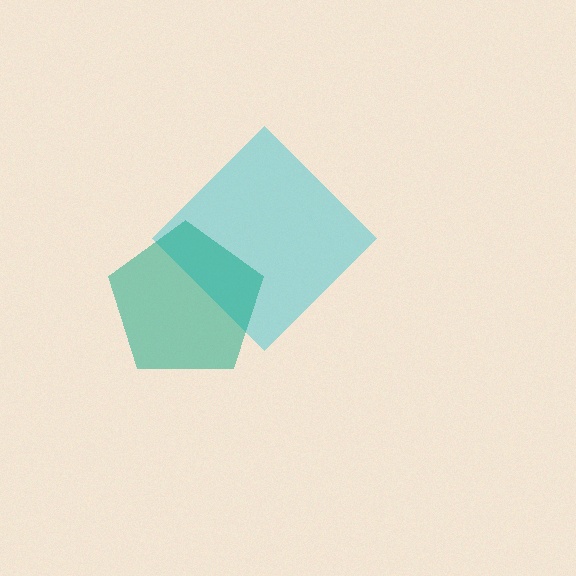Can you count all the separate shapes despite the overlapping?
Yes, there are 2 separate shapes.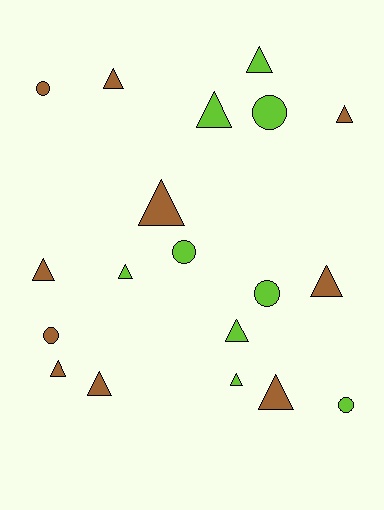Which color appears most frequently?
Brown, with 10 objects.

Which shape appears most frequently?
Triangle, with 13 objects.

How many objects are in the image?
There are 19 objects.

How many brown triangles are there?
There are 8 brown triangles.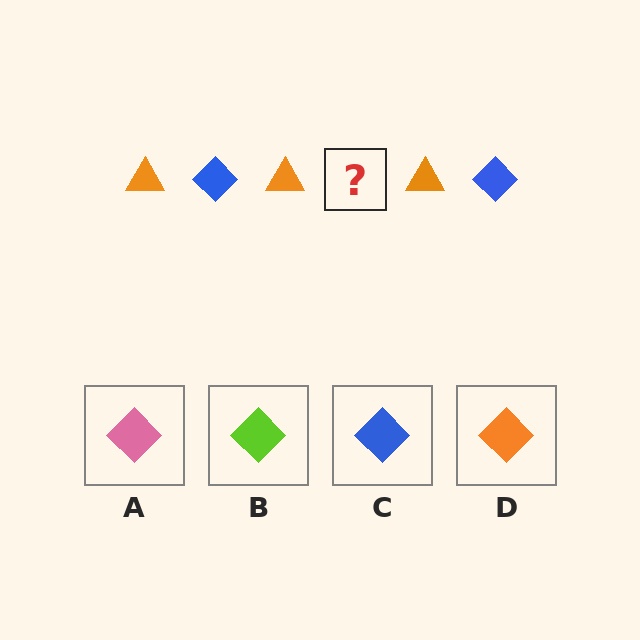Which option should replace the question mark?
Option C.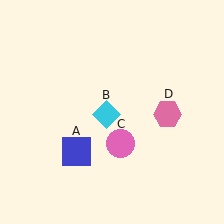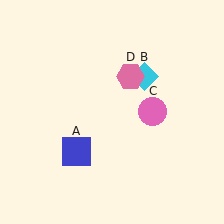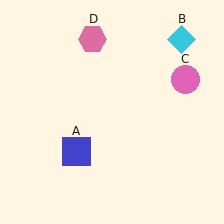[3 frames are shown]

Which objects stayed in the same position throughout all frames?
Blue square (object A) remained stationary.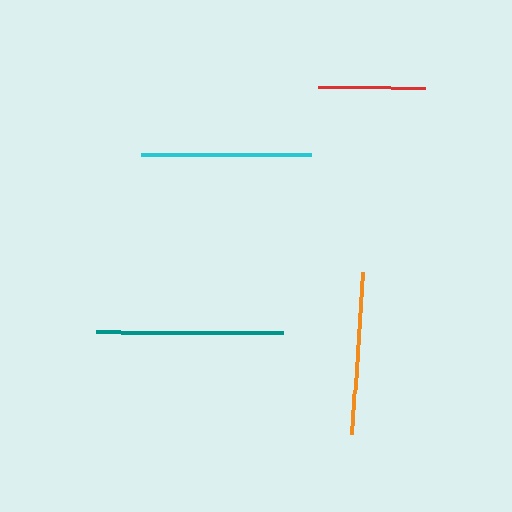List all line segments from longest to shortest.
From longest to shortest: teal, cyan, orange, red.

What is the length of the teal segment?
The teal segment is approximately 187 pixels long.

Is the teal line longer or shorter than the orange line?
The teal line is longer than the orange line.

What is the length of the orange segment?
The orange segment is approximately 163 pixels long.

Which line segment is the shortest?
The red line is the shortest at approximately 107 pixels.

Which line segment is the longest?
The teal line is the longest at approximately 187 pixels.